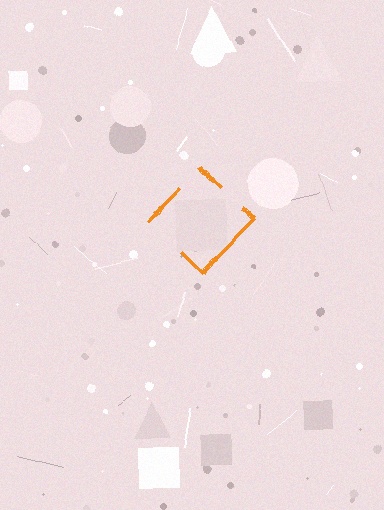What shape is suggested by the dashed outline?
The dashed outline suggests a diamond.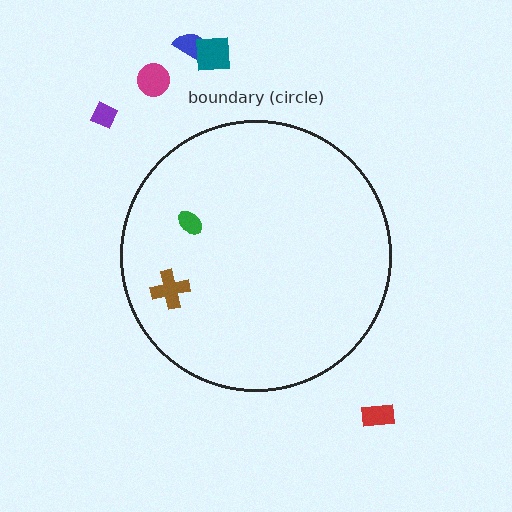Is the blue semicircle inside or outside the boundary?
Outside.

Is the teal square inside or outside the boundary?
Outside.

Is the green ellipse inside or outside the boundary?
Inside.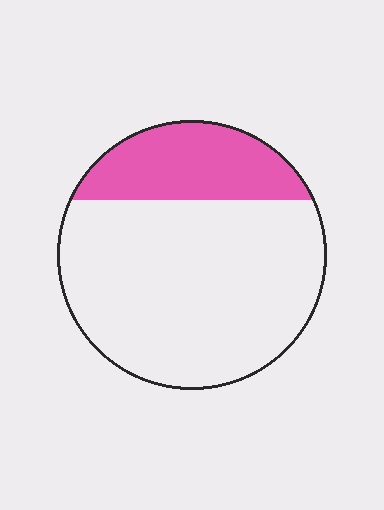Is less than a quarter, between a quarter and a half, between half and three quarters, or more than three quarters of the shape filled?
Less than a quarter.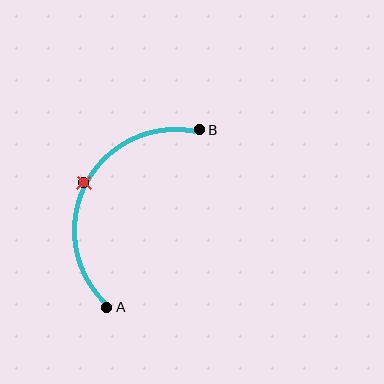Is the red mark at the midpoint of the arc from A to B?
Yes. The red mark lies on the arc at equal arc-length from both A and B — it is the arc midpoint.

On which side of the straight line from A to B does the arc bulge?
The arc bulges to the left of the straight line connecting A and B.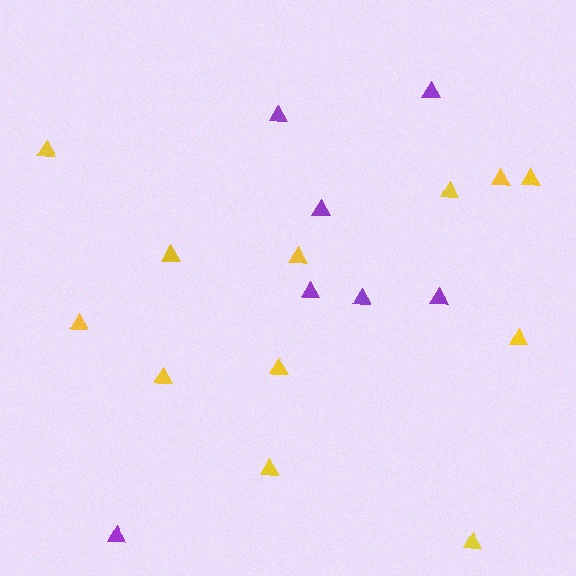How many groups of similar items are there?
There are 2 groups: one group of yellow triangles (12) and one group of purple triangles (7).